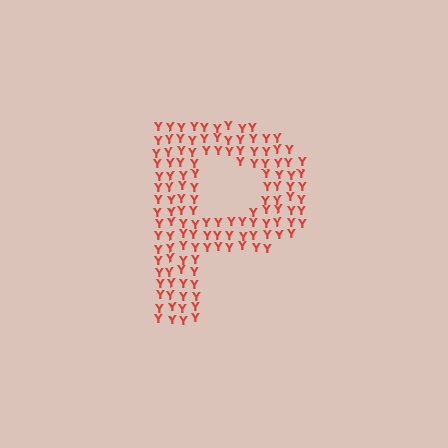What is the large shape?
The large shape is the letter P.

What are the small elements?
The small elements are letter Y's.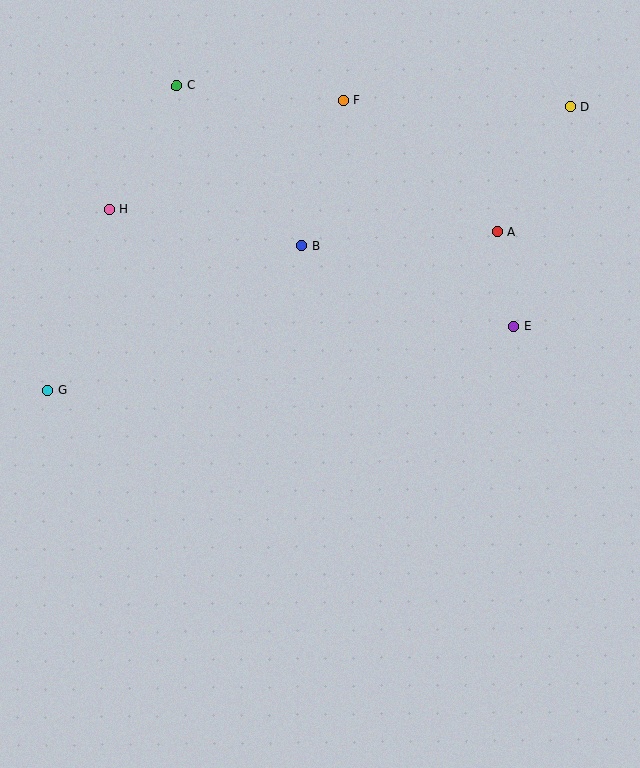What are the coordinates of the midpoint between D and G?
The midpoint between D and G is at (309, 248).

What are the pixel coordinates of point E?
Point E is at (514, 326).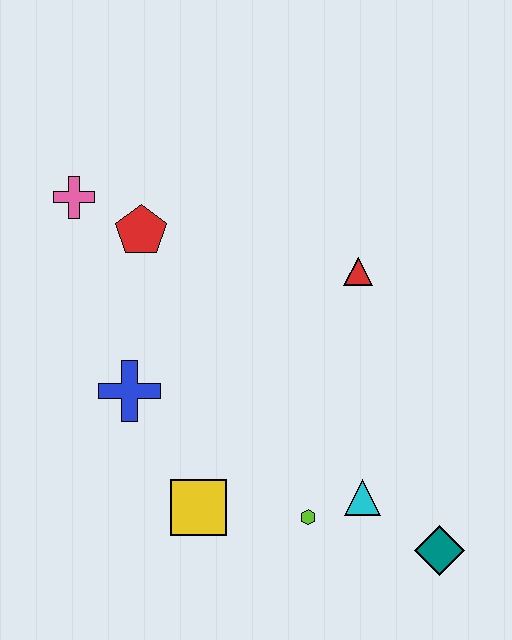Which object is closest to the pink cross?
The red pentagon is closest to the pink cross.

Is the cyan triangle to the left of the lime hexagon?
No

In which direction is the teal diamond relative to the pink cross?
The teal diamond is to the right of the pink cross.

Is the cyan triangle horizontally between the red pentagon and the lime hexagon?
No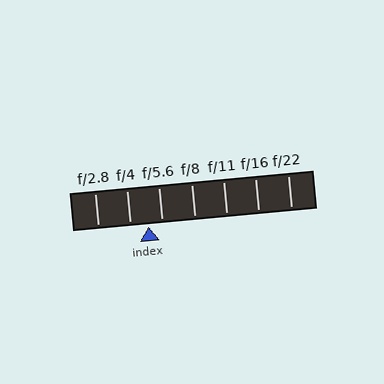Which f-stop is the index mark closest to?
The index mark is closest to f/5.6.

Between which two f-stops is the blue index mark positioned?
The index mark is between f/4 and f/5.6.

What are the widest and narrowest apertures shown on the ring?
The widest aperture shown is f/2.8 and the narrowest is f/22.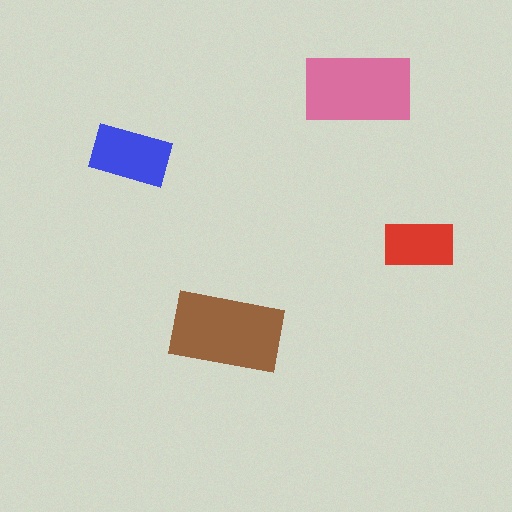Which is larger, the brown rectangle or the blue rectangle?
The brown one.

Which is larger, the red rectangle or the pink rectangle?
The pink one.